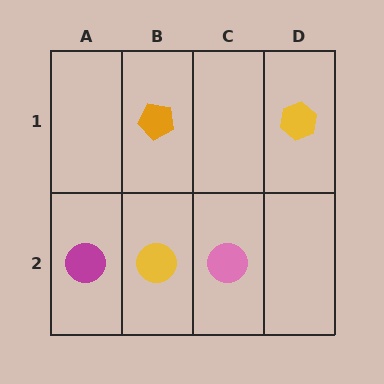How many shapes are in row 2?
3 shapes.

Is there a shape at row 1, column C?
No, that cell is empty.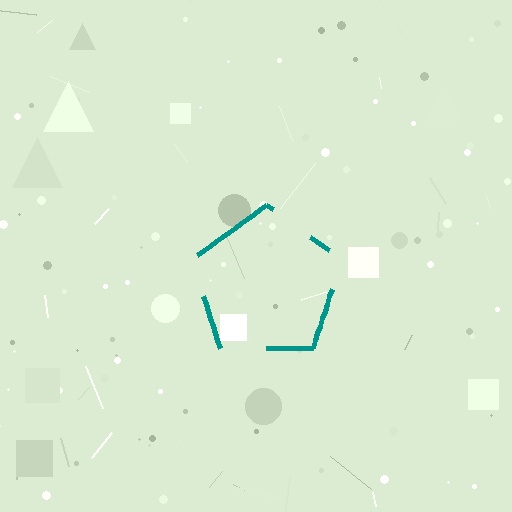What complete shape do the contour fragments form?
The contour fragments form a pentagon.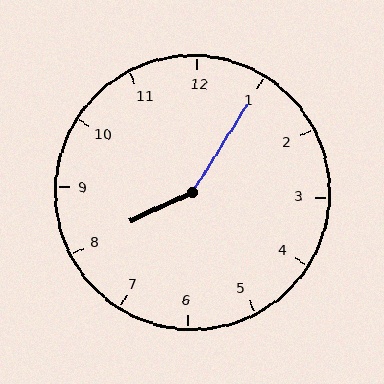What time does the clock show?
8:05.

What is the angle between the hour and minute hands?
Approximately 148 degrees.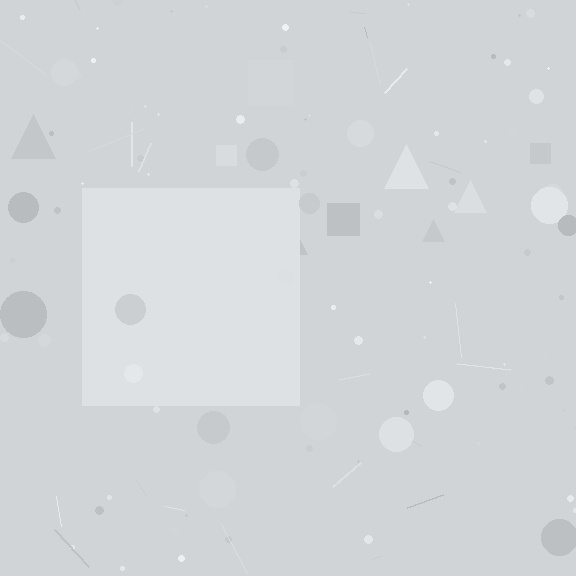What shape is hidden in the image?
A square is hidden in the image.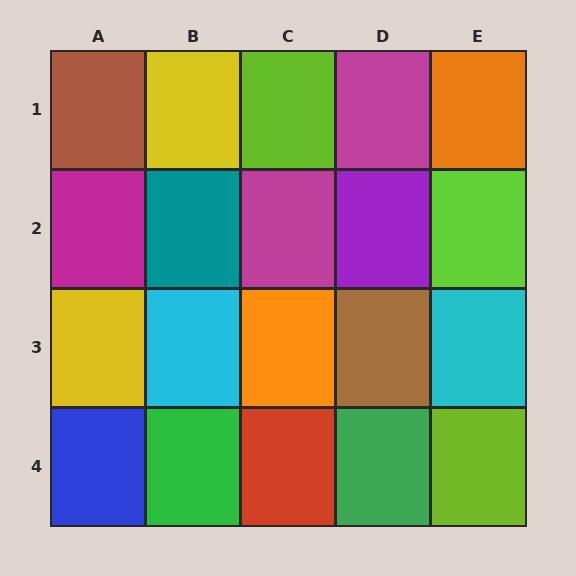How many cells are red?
1 cell is red.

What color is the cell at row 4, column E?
Lime.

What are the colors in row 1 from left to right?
Brown, yellow, lime, magenta, orange.